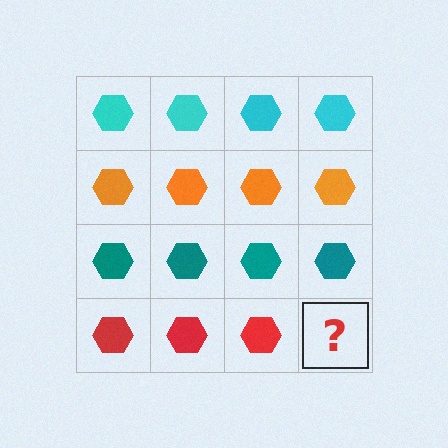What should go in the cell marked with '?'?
The missing cell should contain a red hexagon.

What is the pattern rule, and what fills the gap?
The rule is that each row has a consistent color. The gap should be filled with a red hexagon.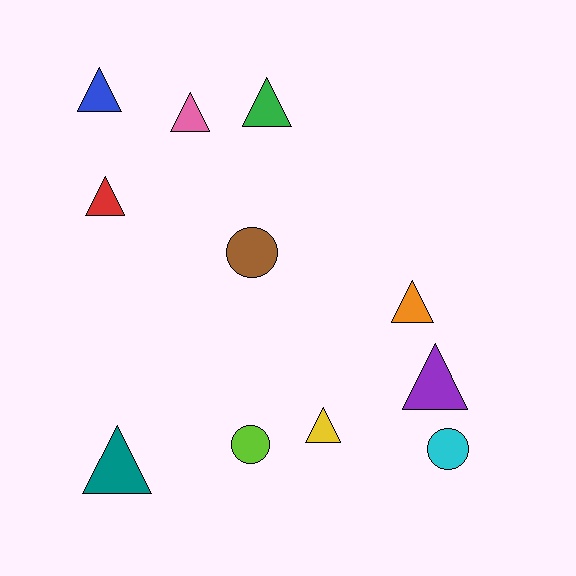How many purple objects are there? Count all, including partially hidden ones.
There is 1 purple object.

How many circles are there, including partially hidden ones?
There are 3 circles.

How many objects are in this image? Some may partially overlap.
There are 11 objects.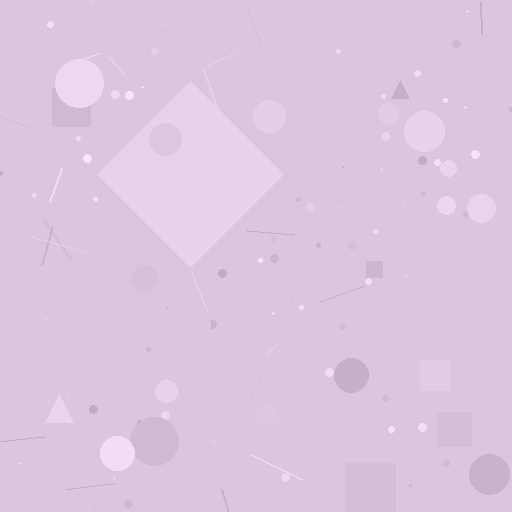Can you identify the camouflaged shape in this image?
The camouflaged shape is a diamond.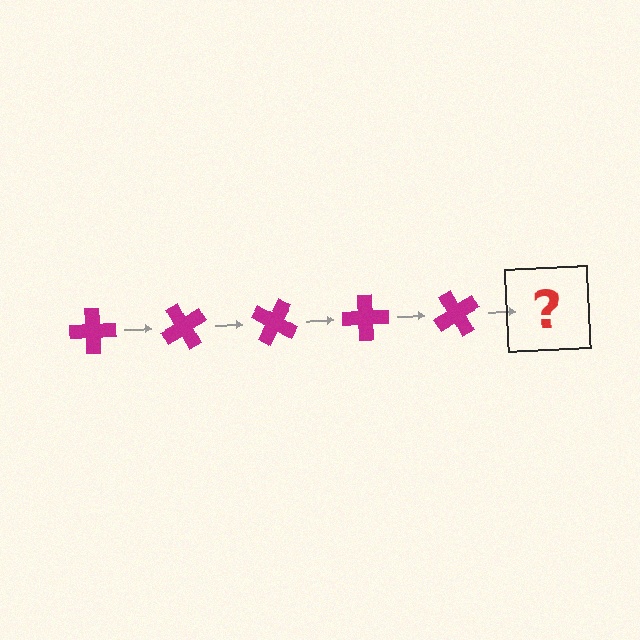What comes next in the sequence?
The next element should be a magenta cross rotated 300 degrees.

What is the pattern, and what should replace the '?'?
The pattern is that the cross rotates 60 degrees each step. The '?' should be a magenta cross rotated 300 degrees.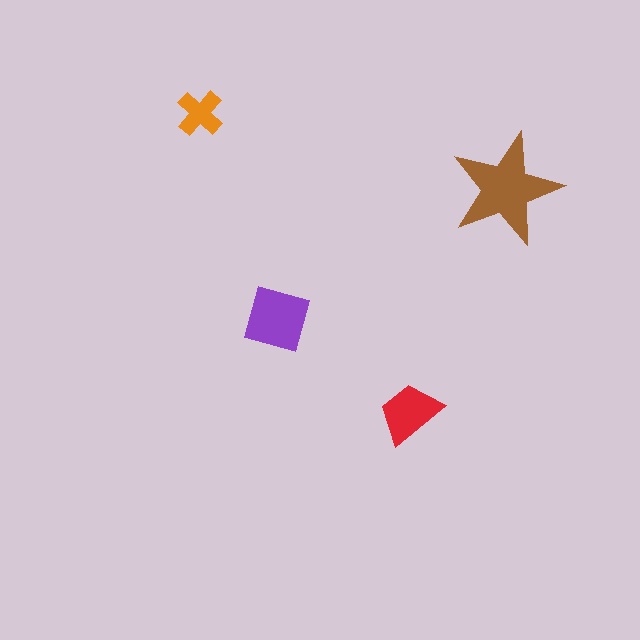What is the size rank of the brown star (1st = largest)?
1st.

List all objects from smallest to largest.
The orange cross, the red trapezoid, the purple square, the brown star.